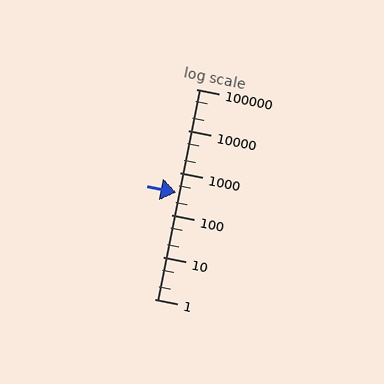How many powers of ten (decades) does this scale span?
The scale spans 5 decades, from 1 to 100000.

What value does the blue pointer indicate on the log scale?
The pointer indicates approximately 350.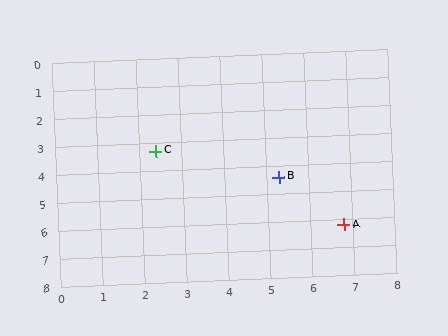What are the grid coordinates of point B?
Point B is at approximately (5.3, 4.4).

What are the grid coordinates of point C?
Point C is at approximately (2.4, 3.3).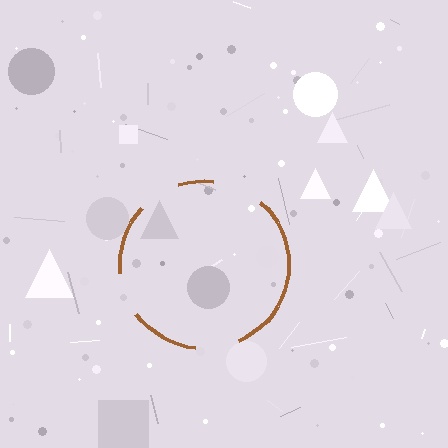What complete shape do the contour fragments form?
The contour fragments form a circle.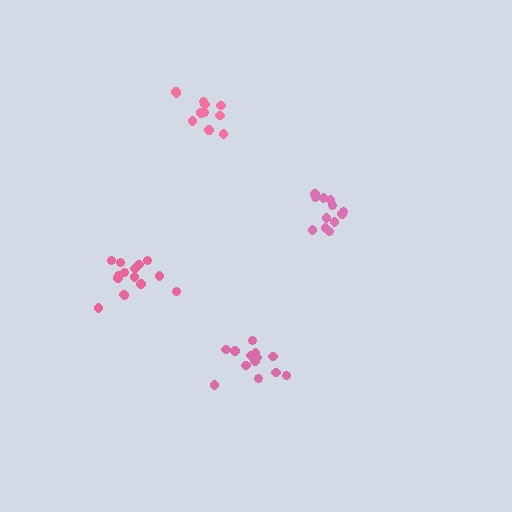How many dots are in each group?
Group 1: 15 dots, Group 2: 13 dots, Group 3: 12 dots, Group 4: 12 dots (52 total).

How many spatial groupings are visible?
There are 4 spatial groupings.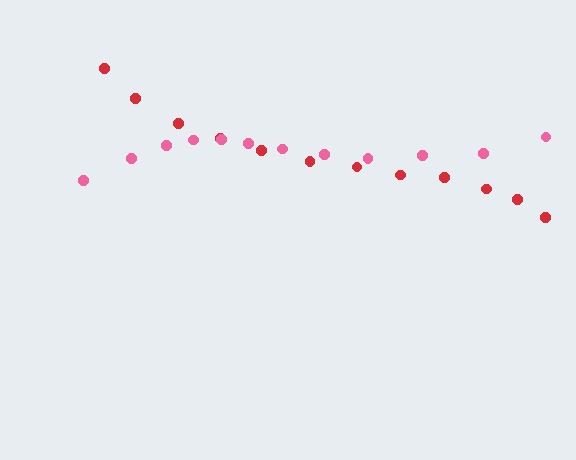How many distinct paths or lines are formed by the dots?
There are 2 distinct paths.